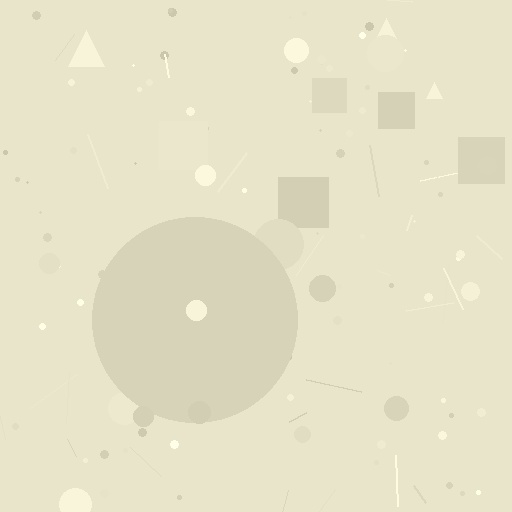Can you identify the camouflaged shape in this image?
The camouflaged shape is a circle.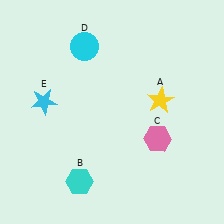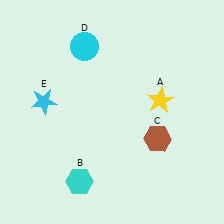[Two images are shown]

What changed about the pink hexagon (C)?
In Image 1, C is pink. In Image 2, it changed to brown.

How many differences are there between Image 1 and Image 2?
There is 1 difference between the two images.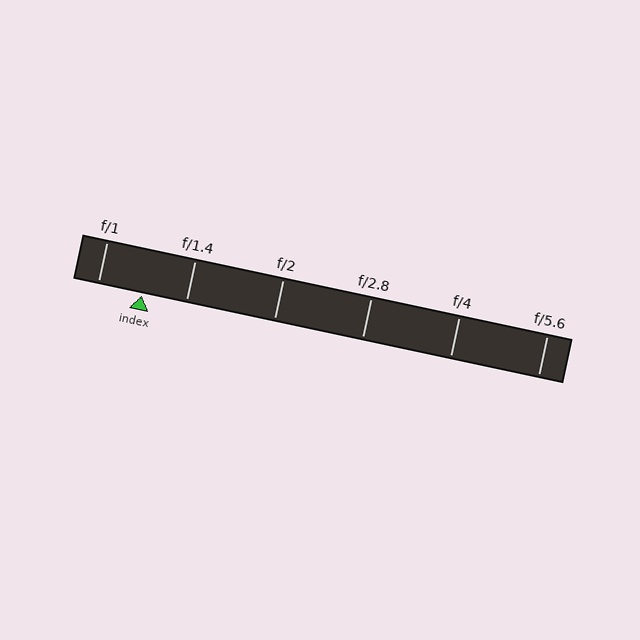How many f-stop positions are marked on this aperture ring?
There are 6 f-stop positions marked.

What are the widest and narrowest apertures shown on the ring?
The widest aperture shown is f/1 and the narrowest is f/5.6.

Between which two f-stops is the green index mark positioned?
The index mark is between f/1 and f/1.4.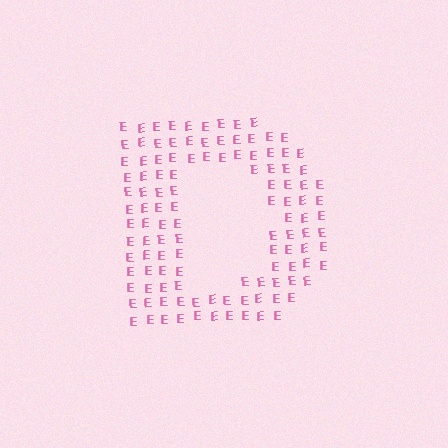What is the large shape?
The large shape is the letter D.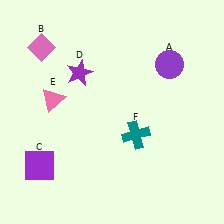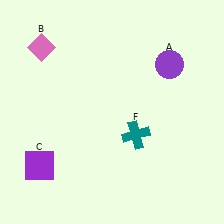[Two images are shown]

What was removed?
The pink triangle (E), the purple star (D) were removed in Image 2.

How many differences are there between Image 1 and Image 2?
There are 2 differences between the two images.